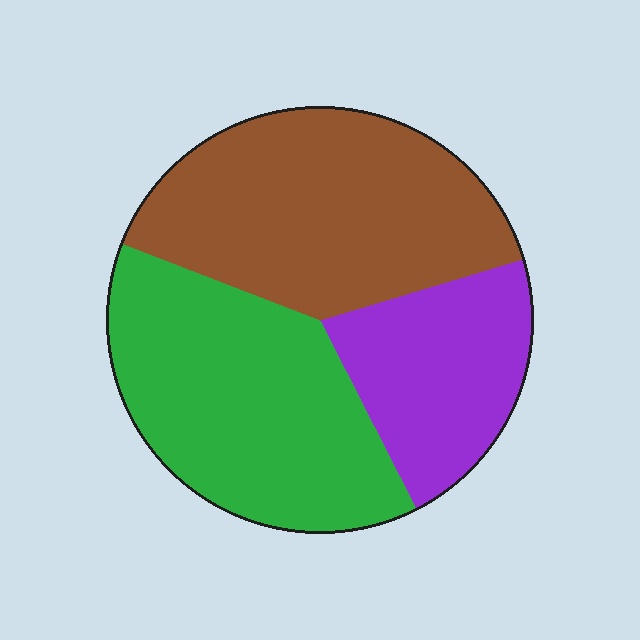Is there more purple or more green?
Green.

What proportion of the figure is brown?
Brown covers 40% of the figure.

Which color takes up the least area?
Purple, at roughly 20%.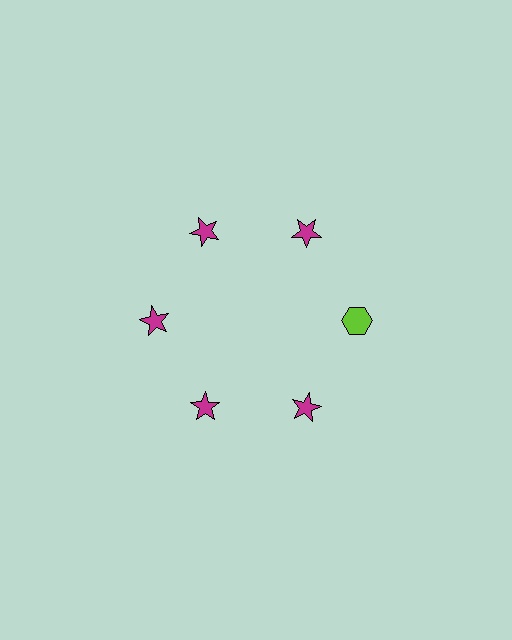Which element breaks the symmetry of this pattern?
The lime hexagon at roughly the 3 o'clock position breaks the symmetry. All other shapes are magenta stars.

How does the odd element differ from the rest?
It differs in both color (lime instead of magenta) and shape (hexagon instead of star).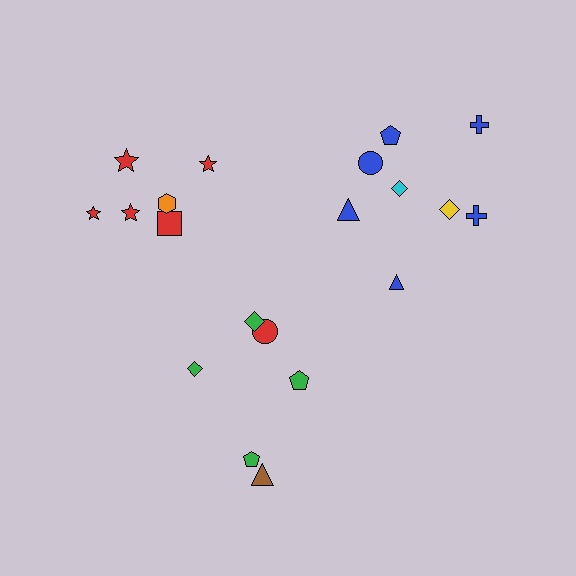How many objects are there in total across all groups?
There are 20 objects.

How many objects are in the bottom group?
There are 6 objects.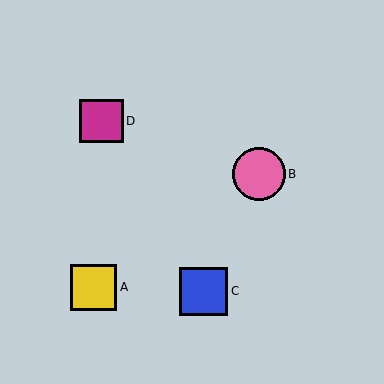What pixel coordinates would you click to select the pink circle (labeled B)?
Click at (259, 174) to select the pink circle B.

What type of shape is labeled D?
Shape D is a magenta square.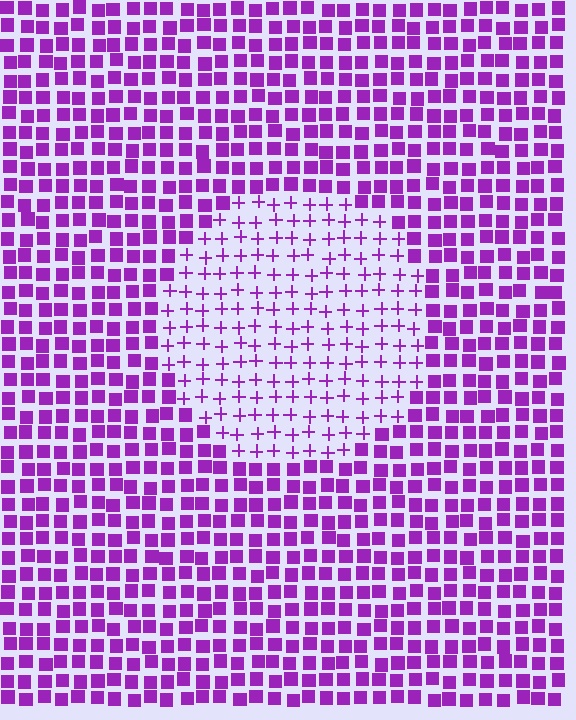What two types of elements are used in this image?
The image uses plus signs inside the circle region and squares outside it.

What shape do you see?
I see a circle.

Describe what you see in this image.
The image is filled with small purple elements arranged in a uniform grid. A circle-shaped region contains plus signs, while the surrounding area contains squares. The boundary is defined purely by the change in element shape.